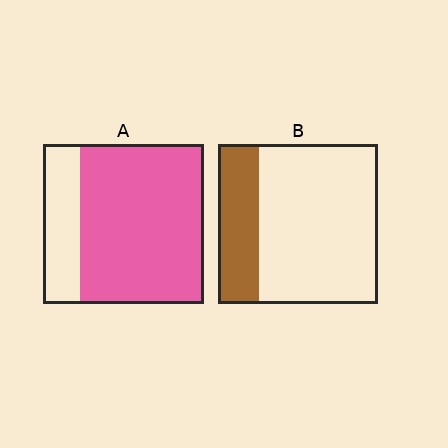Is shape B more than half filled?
No.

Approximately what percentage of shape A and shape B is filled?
A is approximately 75% and B is approximately 25%.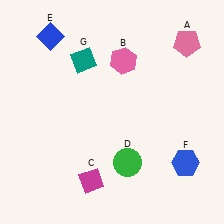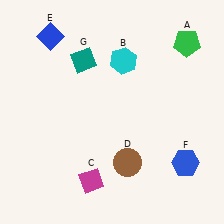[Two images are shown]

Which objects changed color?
A changed from pink to green. B changed from pink to cyan. D changed from green to brown.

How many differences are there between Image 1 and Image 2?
There are 3 differences between the two images.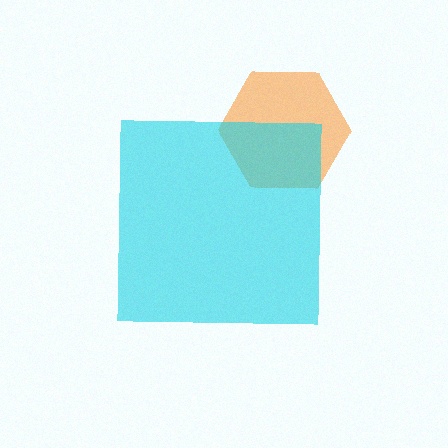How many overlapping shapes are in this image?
There are 2 overlapping shapes in the image.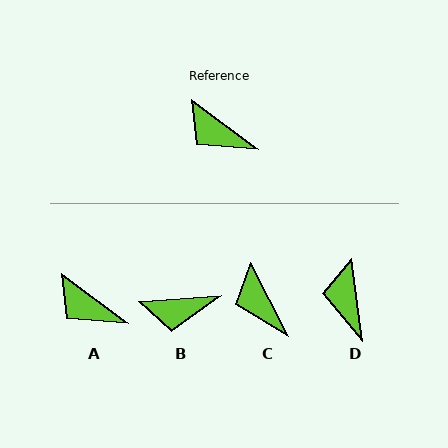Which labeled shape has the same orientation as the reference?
A.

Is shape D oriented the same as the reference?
No, it is off by about 46 degrees.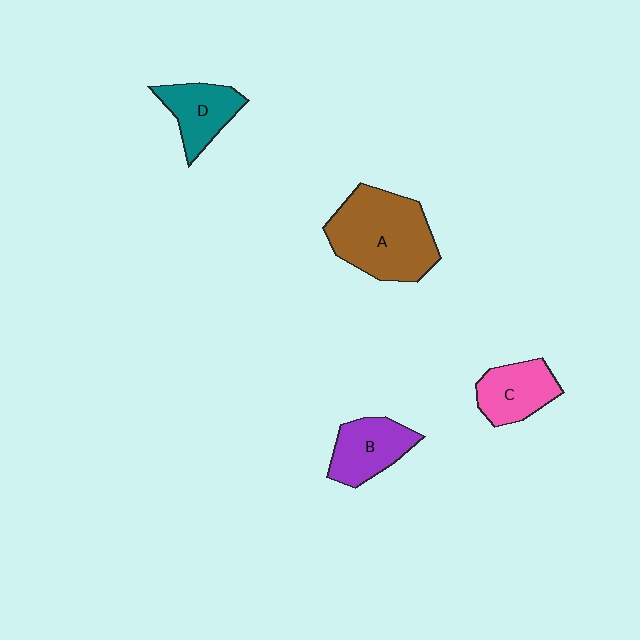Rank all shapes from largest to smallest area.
From largest to smallest: A (brown), B (purple), C (pink), D (teal).